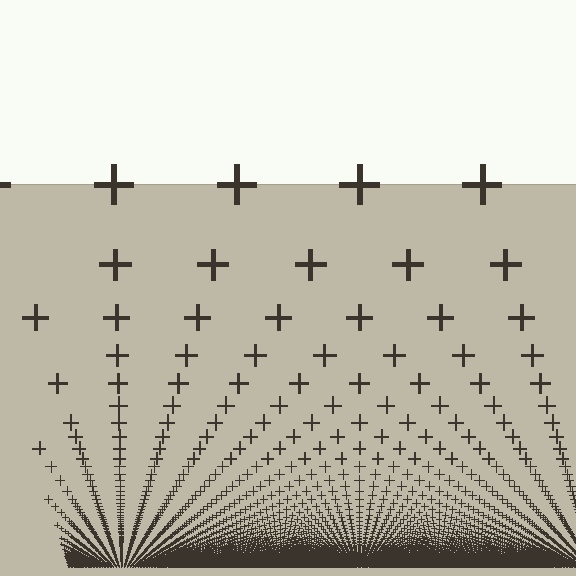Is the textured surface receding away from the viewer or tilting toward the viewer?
The surface appears to tilt toward the viewer. Texture elements get larger and sparser toward the top.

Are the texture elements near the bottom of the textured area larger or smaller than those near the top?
Smaller. The gradient is inverted — elements near the bottom are smaller and denser.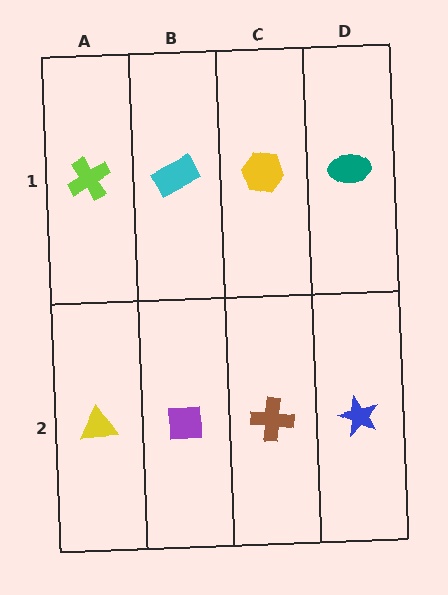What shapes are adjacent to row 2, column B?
A cyan rectangle (row 1, column B), a yellow triangle (row 2, column A), a brown cross (row 2, column C).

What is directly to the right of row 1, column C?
A teal ellipse.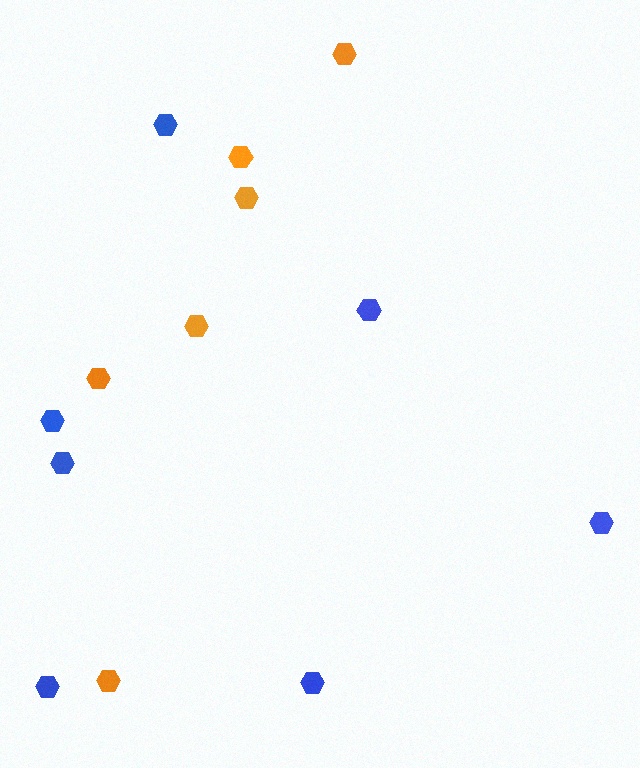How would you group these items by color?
There are 2 groups: one group of orange hexagons (6) and one group of blue hexagons (7).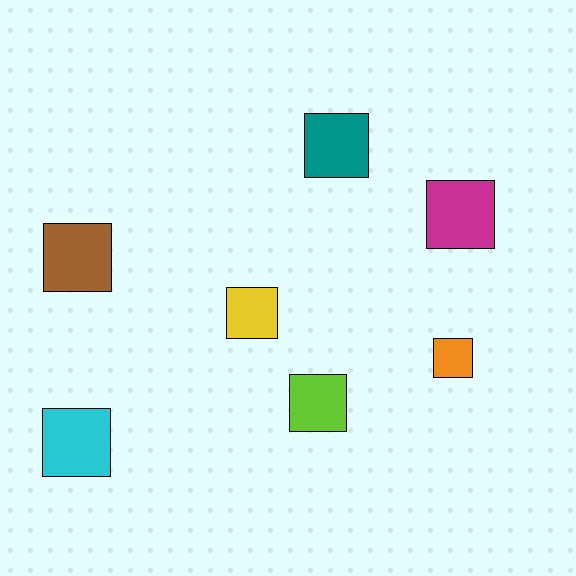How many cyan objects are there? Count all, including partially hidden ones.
There is 1 cyan object.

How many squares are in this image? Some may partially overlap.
There are 7 squares.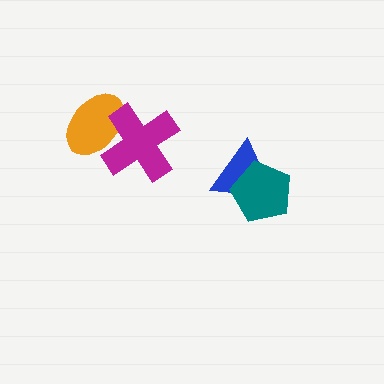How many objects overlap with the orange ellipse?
1 object overlaps with the orange ellipse.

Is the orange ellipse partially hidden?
Yes, it is partially covered by another shape.